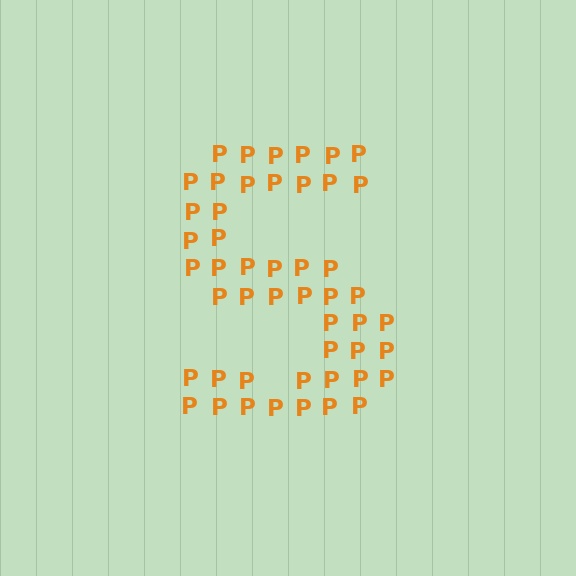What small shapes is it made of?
It is made of small letter P's.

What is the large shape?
The large shape is the letter S.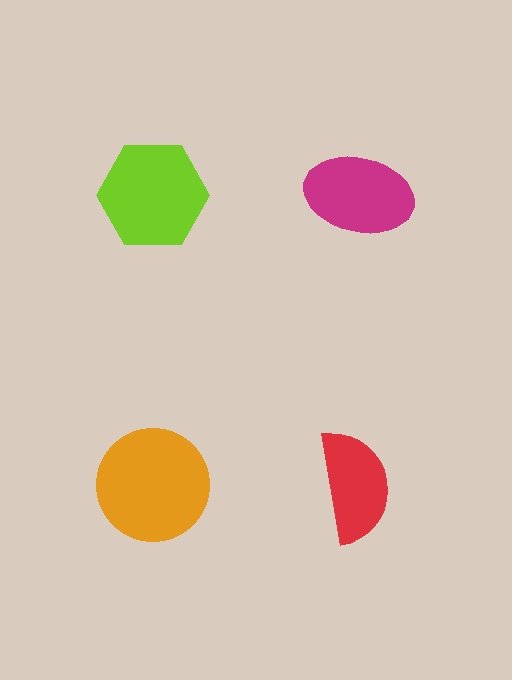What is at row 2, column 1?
An orange circle.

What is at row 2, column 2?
A red semicircle.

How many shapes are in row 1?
2 shapes.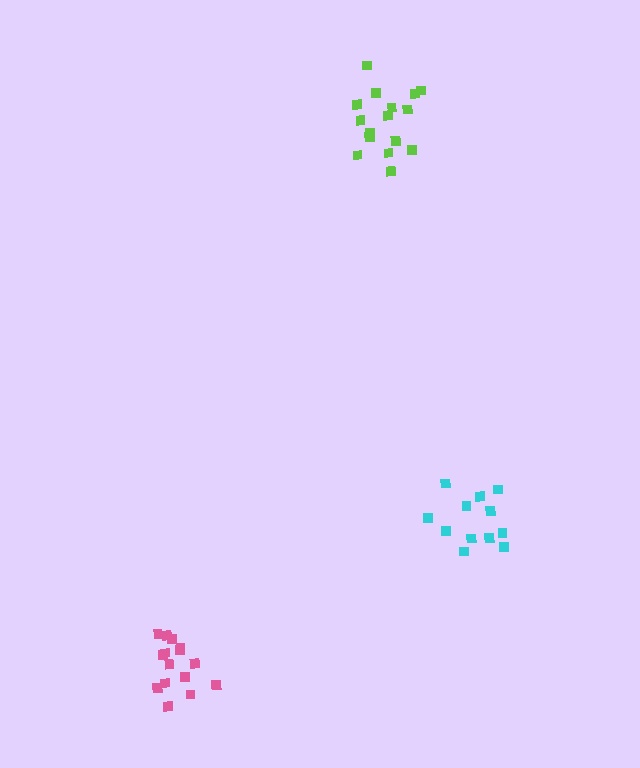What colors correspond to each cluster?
The clusters are colored: cyan, lime, pink.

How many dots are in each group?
Group 1: 12 dots, Group 2: 16 dots, Group 3: 15 dots (43 total).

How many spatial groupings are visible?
There are 3 spatial groupings.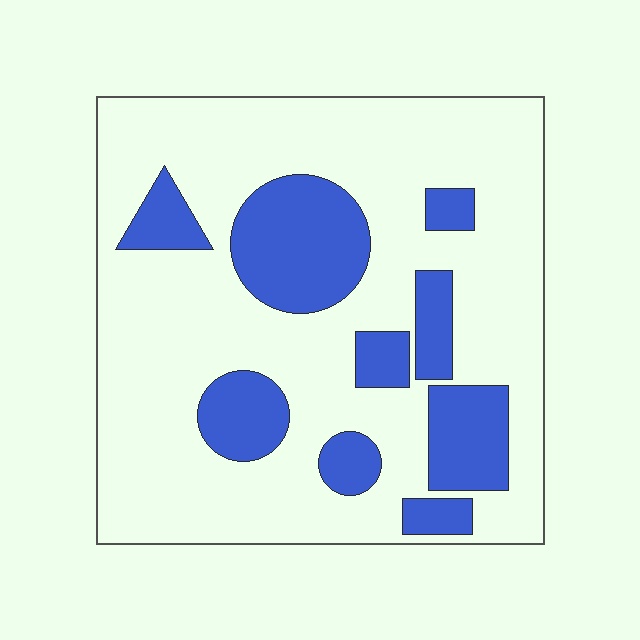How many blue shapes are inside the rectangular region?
9.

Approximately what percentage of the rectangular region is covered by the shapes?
Approximately 25%.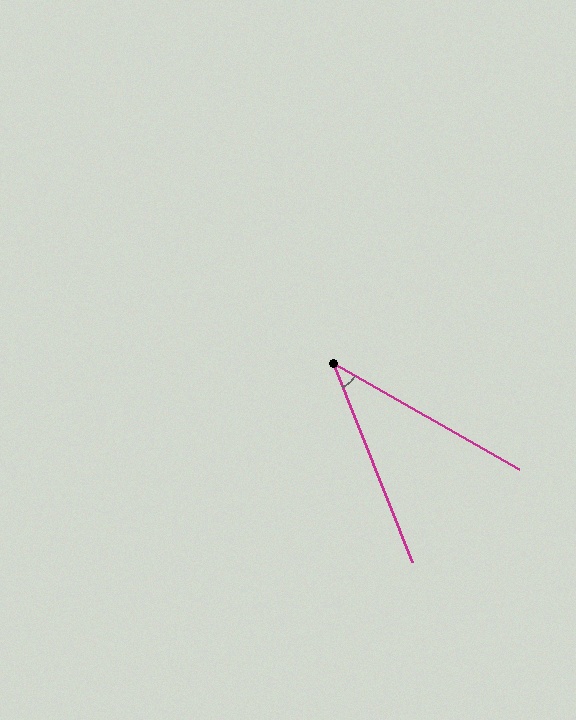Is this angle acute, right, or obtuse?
It is acute.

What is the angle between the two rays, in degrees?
Approximately 39 degrees.